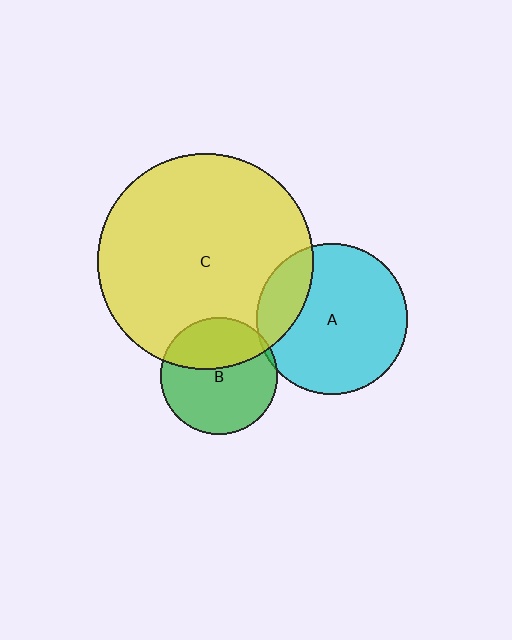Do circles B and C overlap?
Yes.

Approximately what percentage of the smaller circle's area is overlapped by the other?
Approximately 35%.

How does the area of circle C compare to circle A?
Approximately 2.1 times.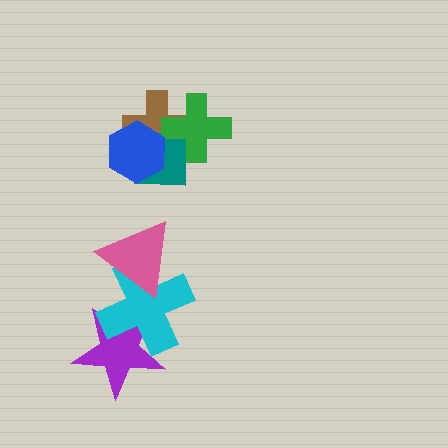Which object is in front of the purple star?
The cyan cross is in front of the purple star.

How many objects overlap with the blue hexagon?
2 objects overlap with the blue hexagon.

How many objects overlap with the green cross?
2 objects overlap with the green cross.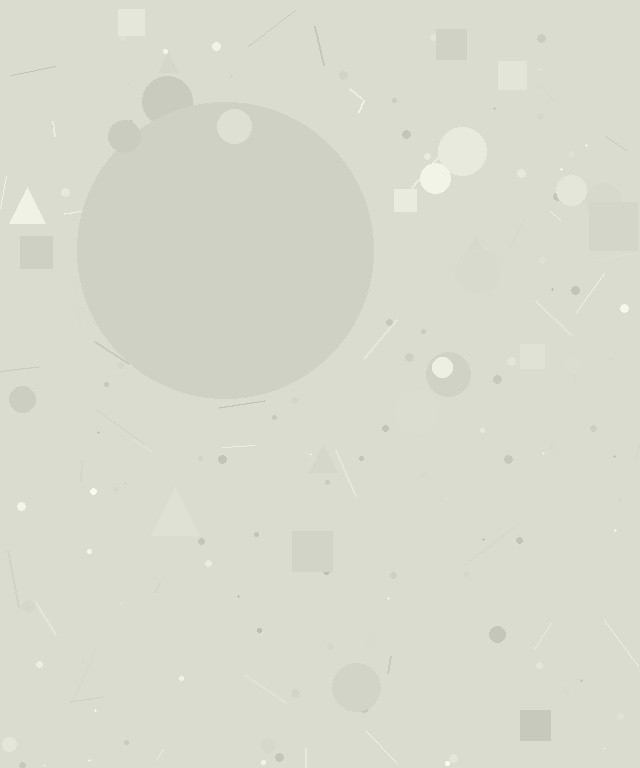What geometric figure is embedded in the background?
A circle is embedded in the background.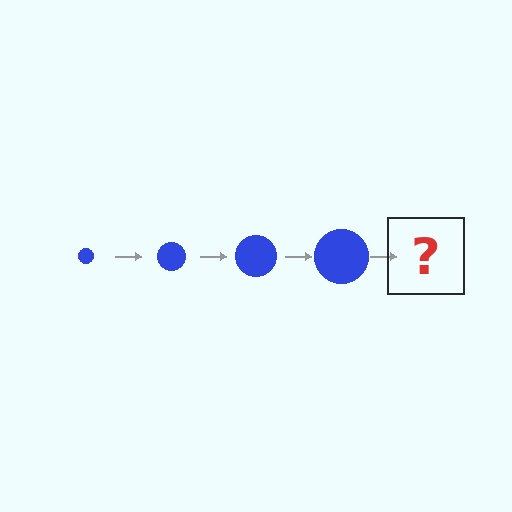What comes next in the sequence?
The next element should be a blue circle, larger than the previous one.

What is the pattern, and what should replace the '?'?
The pattern is that the circle gets progressively larger each step. The '?' should be a blue circle, larger than the previous one.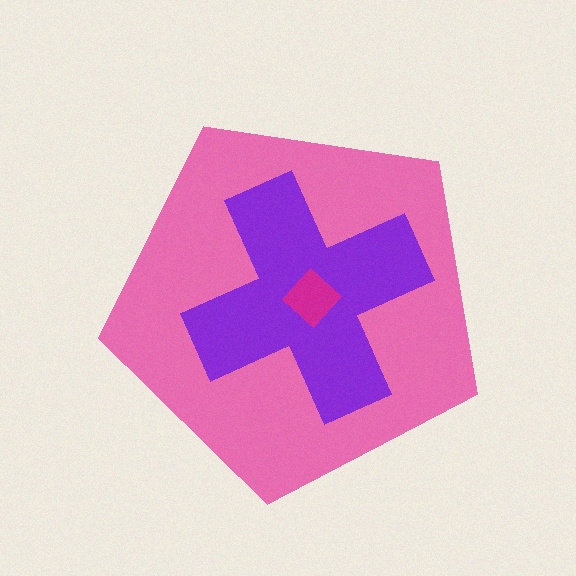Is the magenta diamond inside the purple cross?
Yes.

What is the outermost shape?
The pink pentagon.